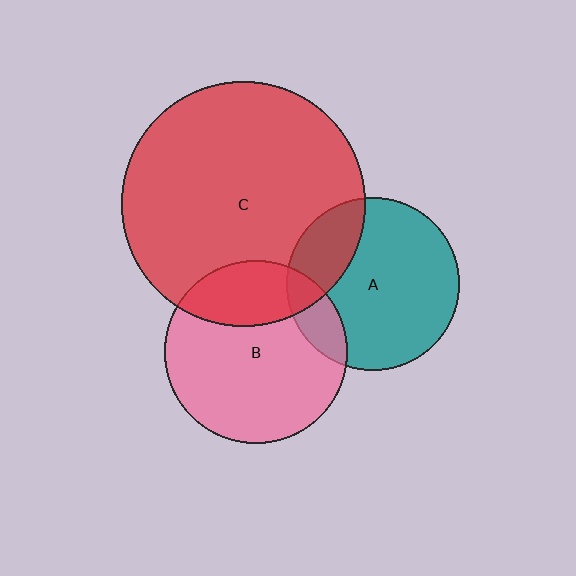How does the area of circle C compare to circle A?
Approximately 2.0 times.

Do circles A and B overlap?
Yes.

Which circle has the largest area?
Circle C (red).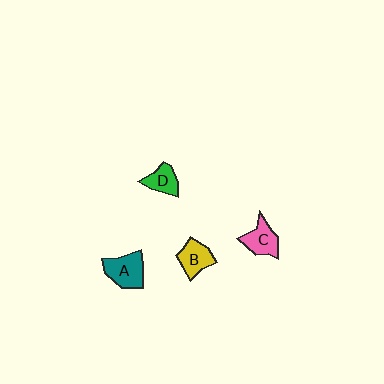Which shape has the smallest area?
Shape D (green).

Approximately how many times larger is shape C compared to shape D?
Approximately 1.2 times.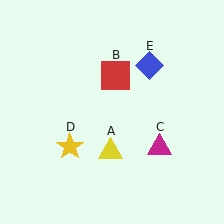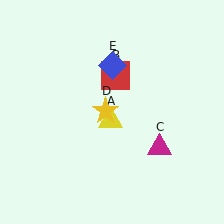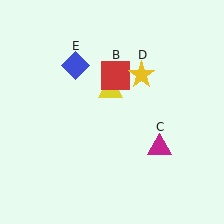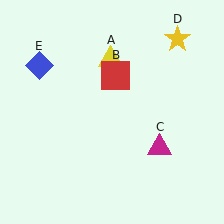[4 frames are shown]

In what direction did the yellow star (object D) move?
The yellow star (object D) moved up and to the right.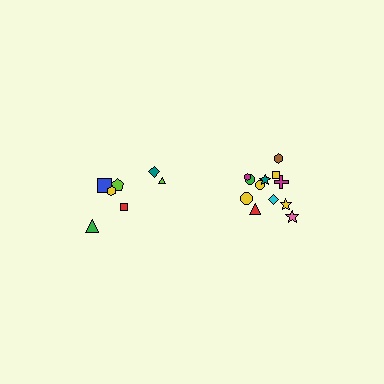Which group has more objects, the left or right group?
The right group.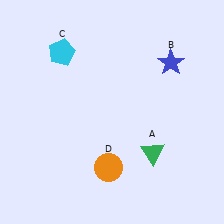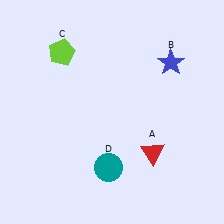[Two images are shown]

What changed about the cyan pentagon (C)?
In Image 1, C is cyan. In Image 2, it changed to lime.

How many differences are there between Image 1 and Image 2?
There are 3 differences between the two images.